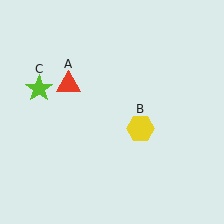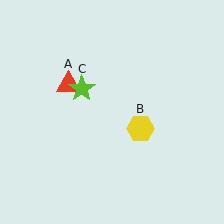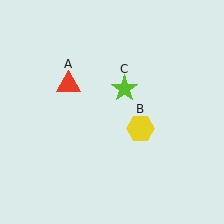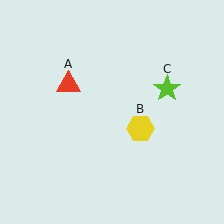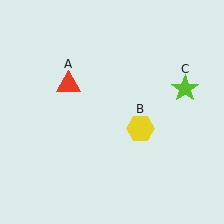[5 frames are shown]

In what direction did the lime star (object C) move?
The lime star (object C) moved right.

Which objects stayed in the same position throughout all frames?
Red triangle (object A) and yellow hexagon (object B) remained stationary.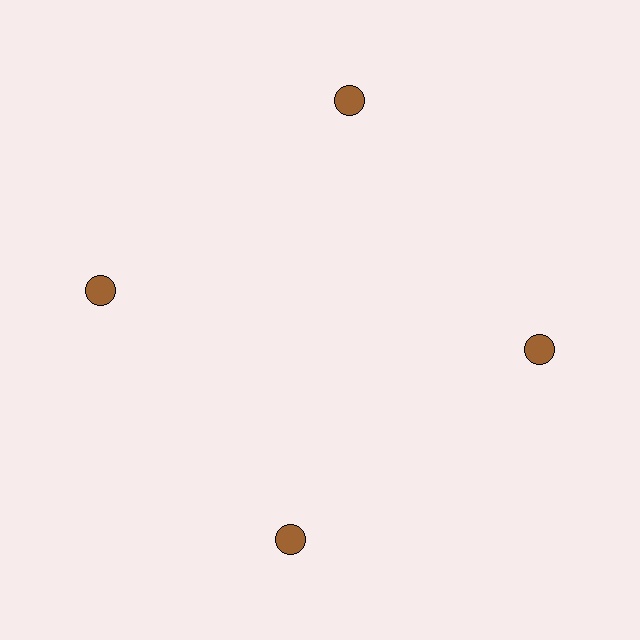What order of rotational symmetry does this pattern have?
This pattern has 4-fold rotational symmetry.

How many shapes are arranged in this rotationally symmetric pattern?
There are 4 shapes, arranged in 4 groups of 1.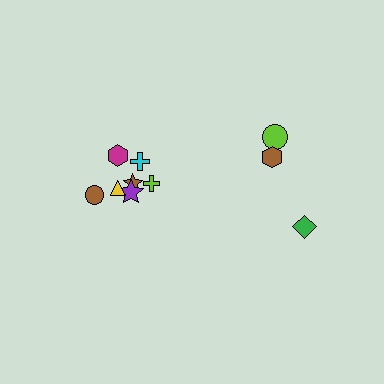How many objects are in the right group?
There are 3 objects.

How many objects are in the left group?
There are 7 objects.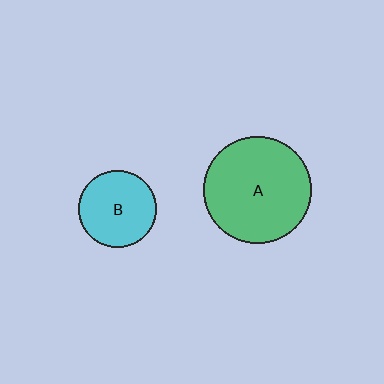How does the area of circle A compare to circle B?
Approximately 1.9 times.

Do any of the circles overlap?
No, none of the circles overlap.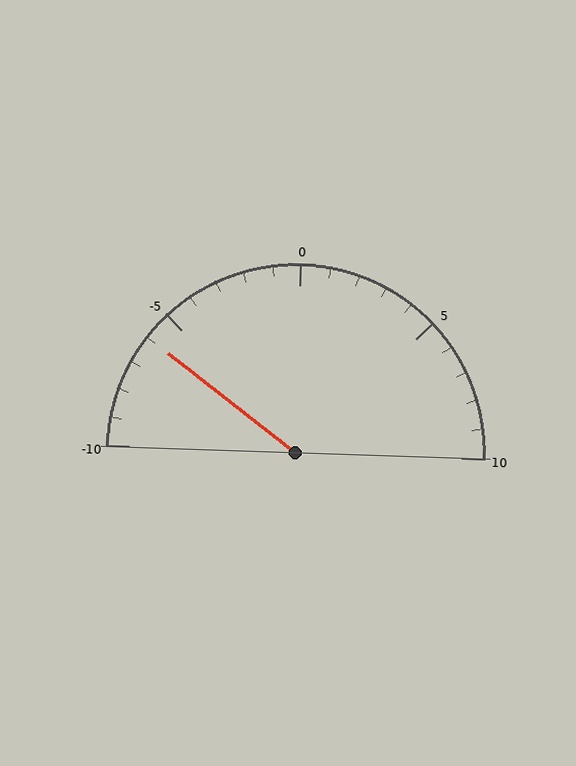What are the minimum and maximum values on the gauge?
The gauge ranges from -10 to 10.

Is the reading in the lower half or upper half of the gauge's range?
The reading is in the lower half of the range (-10 to 10).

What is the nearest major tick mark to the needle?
The nearest major tick mark is -5.